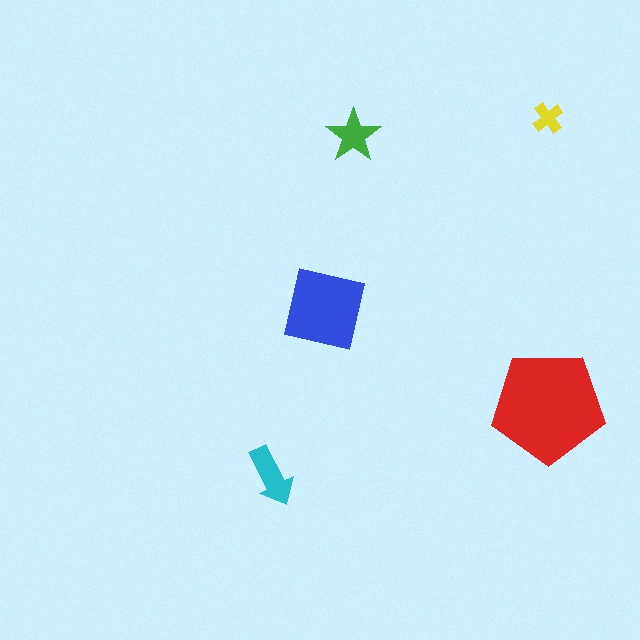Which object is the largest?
The red pentagon.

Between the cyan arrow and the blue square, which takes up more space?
The blue square.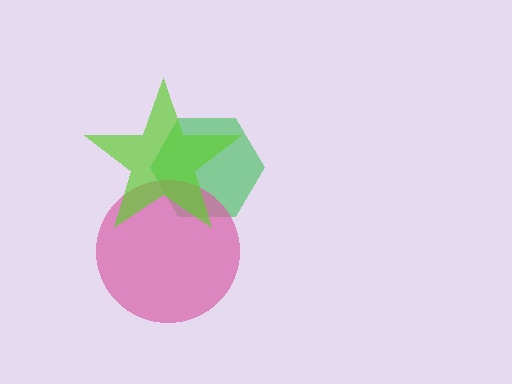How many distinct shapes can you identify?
There are 3 distinct shapes: a green hexagon, a pink circle, a lime star.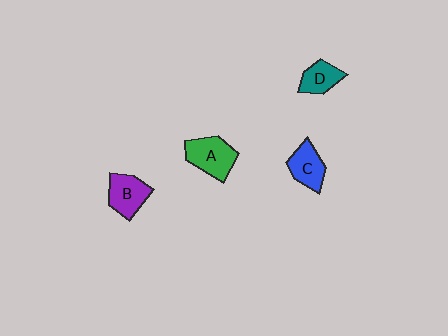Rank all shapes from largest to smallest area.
From largest to smallest: A (green), B (purple), C (blue), D (teal).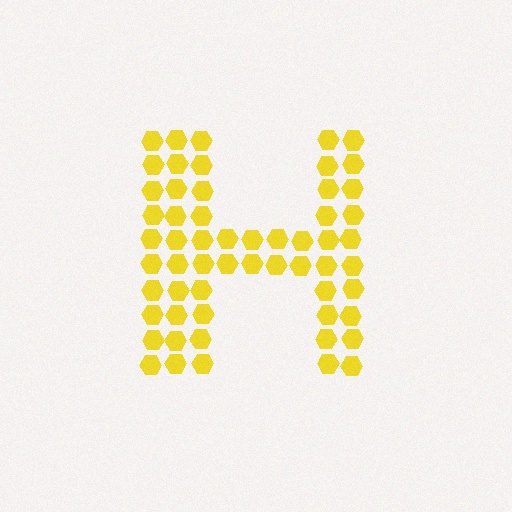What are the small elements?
The small elements are hexagons.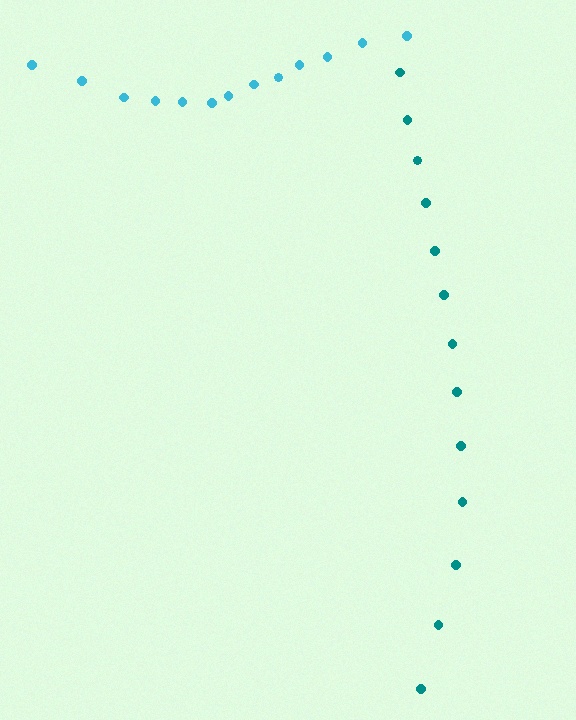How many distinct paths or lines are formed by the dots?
There are 2 distinct paths.